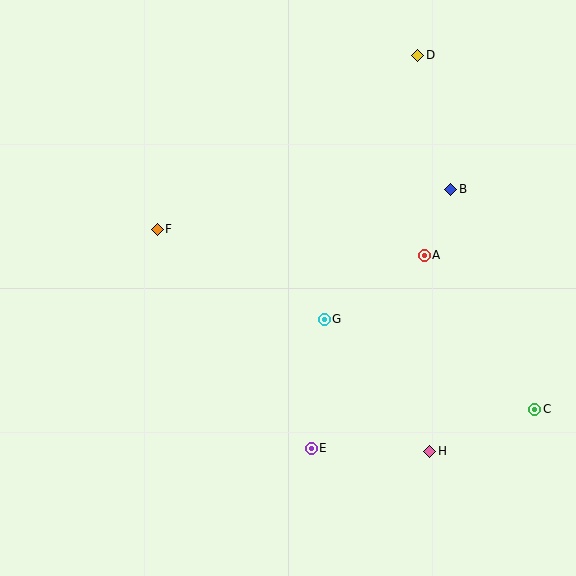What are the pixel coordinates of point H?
Point H is at (430, 451).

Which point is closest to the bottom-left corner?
Point E is closest to the bottom-left corner.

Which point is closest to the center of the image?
Point G at (324, 319) is closest to the center.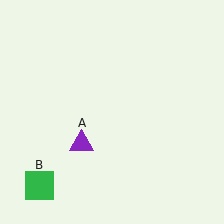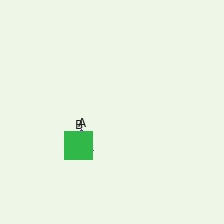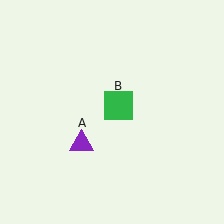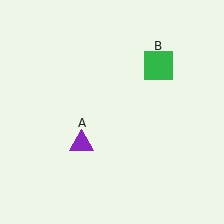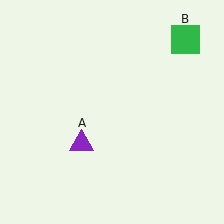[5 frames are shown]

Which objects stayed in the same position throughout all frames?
Purple triangle (object A) remained stationary.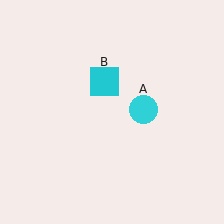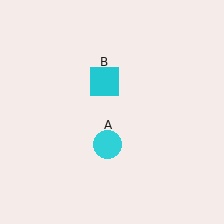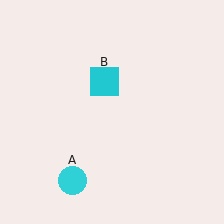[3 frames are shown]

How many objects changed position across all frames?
1 object changed position: cyan circle (object A).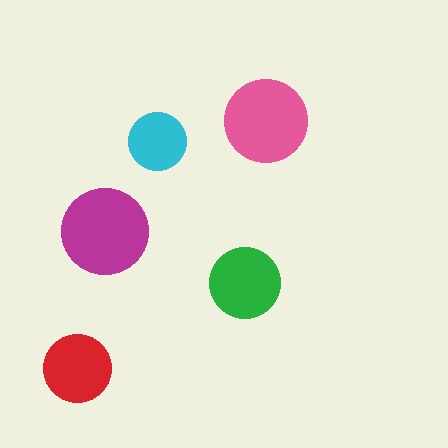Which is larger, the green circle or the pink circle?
The pink one.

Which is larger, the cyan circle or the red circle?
The red one.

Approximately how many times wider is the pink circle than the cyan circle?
About 1.5 times wider.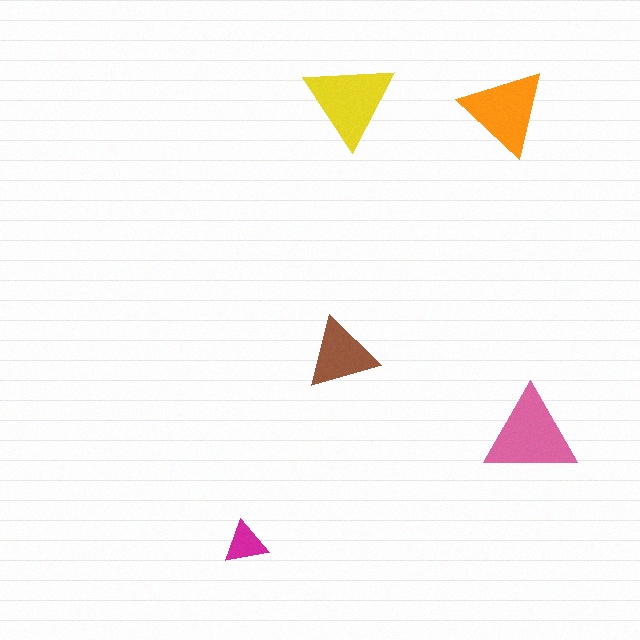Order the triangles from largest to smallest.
the pink one, the yellow one, the orange one, the brown one, the magenta one.